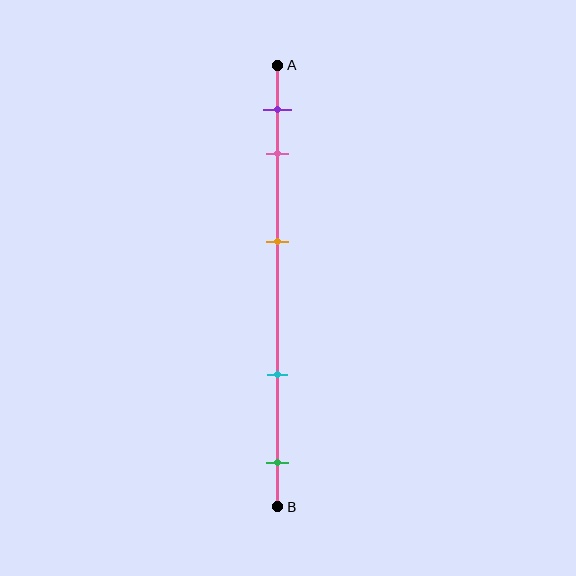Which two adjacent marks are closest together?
The purple and pink marks are the closest adjacent pair.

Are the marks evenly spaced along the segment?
No, the marks are not evenly spaced.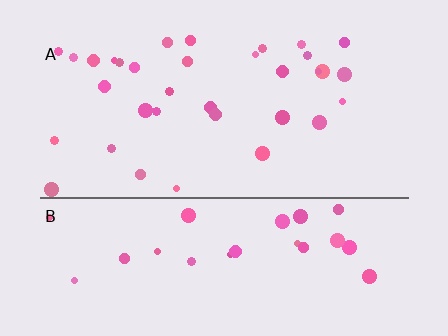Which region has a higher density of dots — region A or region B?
A (the top).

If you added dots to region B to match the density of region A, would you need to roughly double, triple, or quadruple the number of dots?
Approximately double.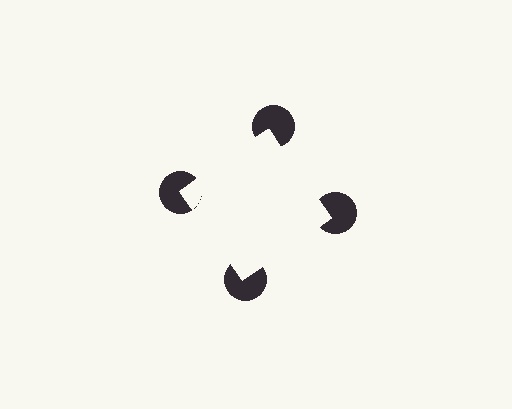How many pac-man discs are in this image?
There are 4 — one at each vertex of the illusory square.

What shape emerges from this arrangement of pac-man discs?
An illusory square — its edges are inferred from the aligned wedge cuts in the pac-man discs, not physically drawn.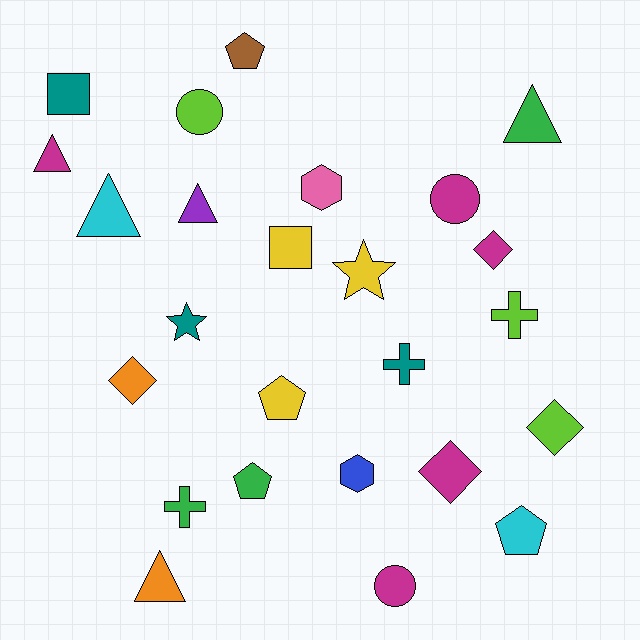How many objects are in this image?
There are 25 objects.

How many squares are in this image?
There are 2 squares.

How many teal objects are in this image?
There are 3 teal objects.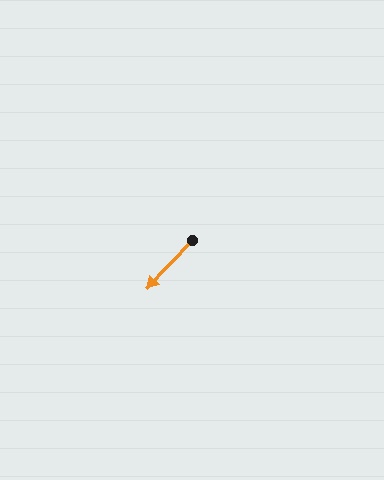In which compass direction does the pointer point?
Southwest.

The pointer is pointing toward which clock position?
Roughly 7 o'clock.